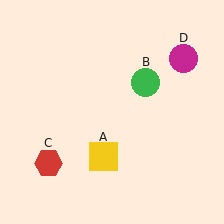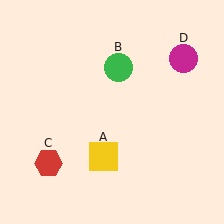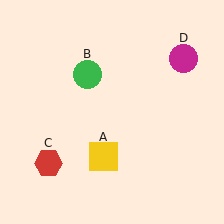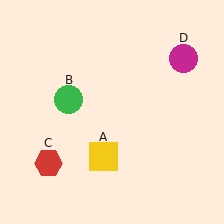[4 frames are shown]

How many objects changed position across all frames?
1 object changed position: green circle (object B).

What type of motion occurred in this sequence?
The green circle (object B) rotated counterclockwise around the center of the scene.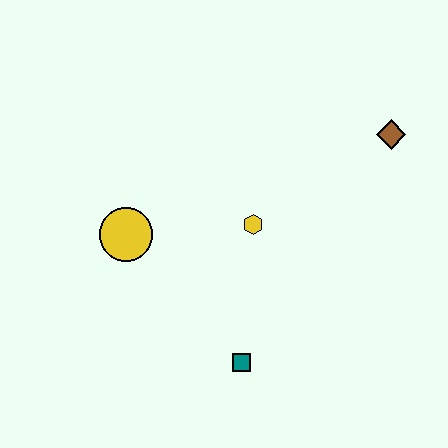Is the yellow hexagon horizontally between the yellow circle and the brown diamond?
Yes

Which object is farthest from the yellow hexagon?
The brown diamond is farthest from the yellow hexagon.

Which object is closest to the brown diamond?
The yellow hexagon is closest to the brown diamond.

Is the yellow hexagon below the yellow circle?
No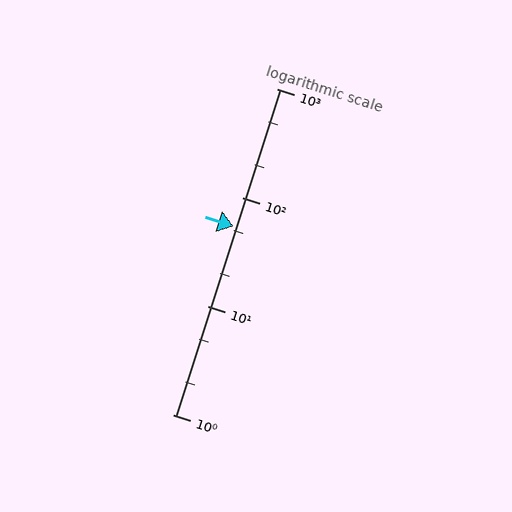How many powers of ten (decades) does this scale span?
The scale spans 3 decades, from 1 to 1000.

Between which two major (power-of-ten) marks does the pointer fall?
The pointer is between 10 and 100.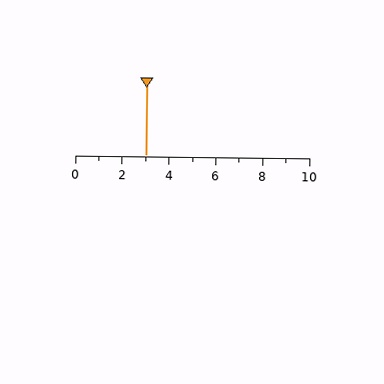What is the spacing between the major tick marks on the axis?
The major ticks are spaced 2 apart.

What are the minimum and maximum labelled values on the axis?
The axis runs from 0 to 10.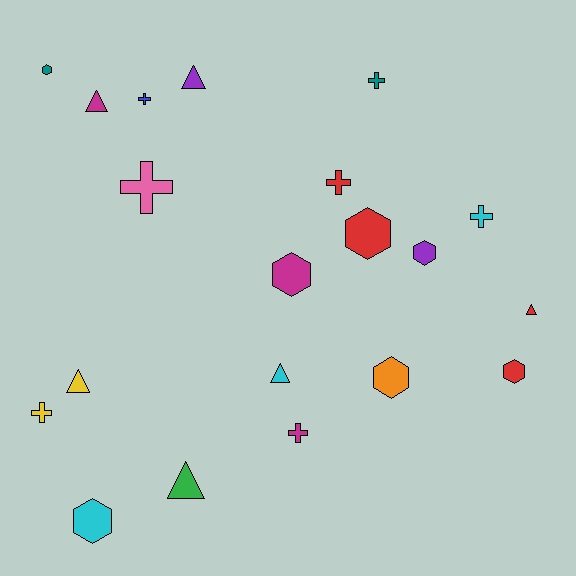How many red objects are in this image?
There are 4 red objects.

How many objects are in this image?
There are 20 objects.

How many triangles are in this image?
There are 6 triangles.